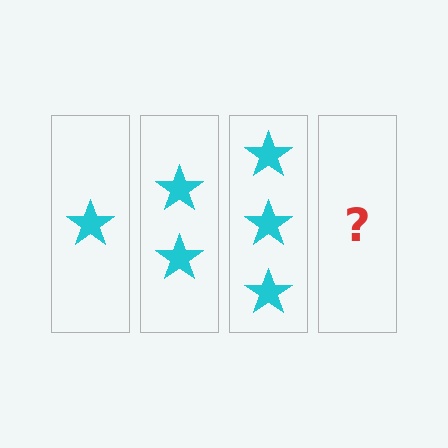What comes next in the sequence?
The next element should be 4 stars.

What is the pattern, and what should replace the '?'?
The pattern is that each step adds one more star. The '?' should be 4 stars.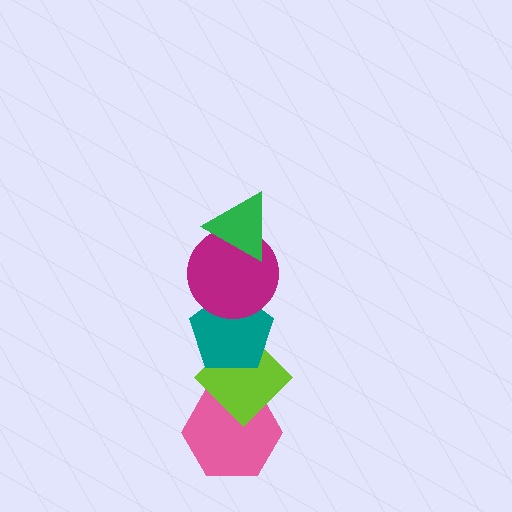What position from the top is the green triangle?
The green triangle is 1st from the top.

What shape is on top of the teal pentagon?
The magenta circle is on top of the teal pentagon.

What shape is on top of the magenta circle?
The green triangle is on top of the magenta circle.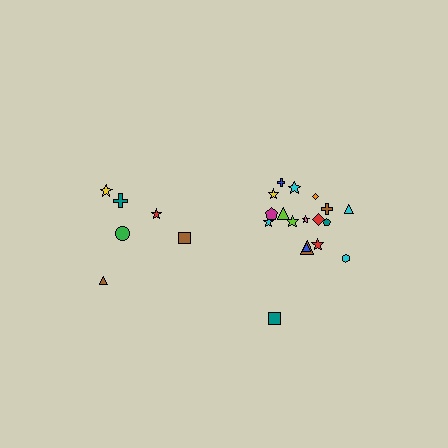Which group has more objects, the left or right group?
The right group.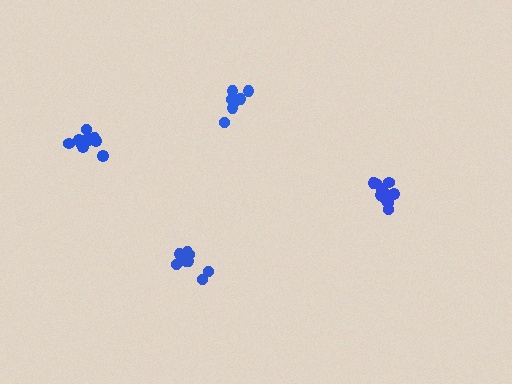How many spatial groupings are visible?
There are 4 spatial groupings.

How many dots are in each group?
Group 1: 11 dots, Group 2: 11 dots, Group 3: 8 dots, Group 4: 7 dots (37 total).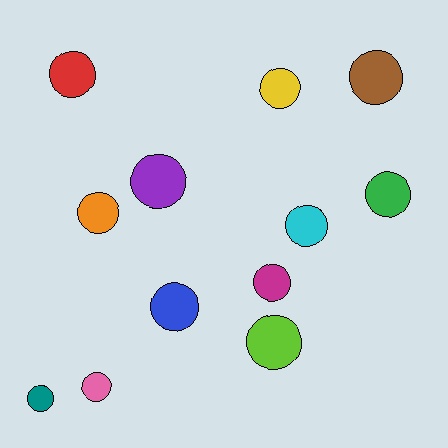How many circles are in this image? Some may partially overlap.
There are 12 circles.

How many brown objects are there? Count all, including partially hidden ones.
There is 1 brown object.